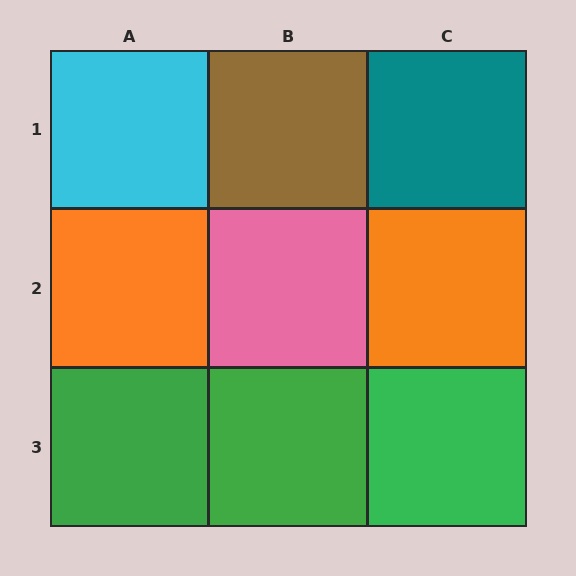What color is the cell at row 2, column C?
Orange.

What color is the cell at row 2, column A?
Orange.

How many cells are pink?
1 cell is pink.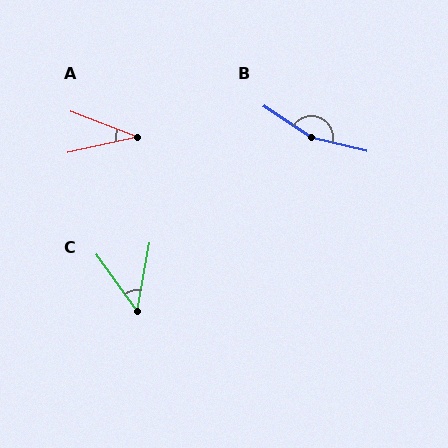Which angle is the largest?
B, at approximately 160 degrees.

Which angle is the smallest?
A, at approximately 33 degrees.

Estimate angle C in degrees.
Approximately 46 degrees.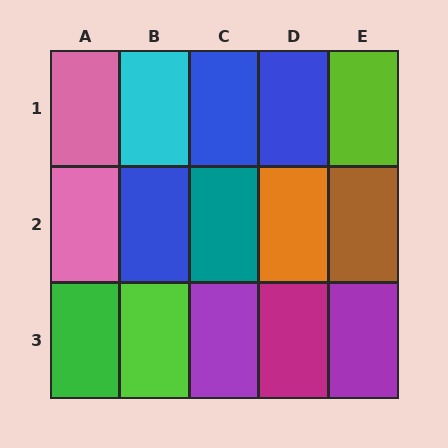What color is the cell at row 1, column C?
Blue.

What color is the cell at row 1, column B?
Cyan.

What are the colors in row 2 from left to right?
Pink, blue, teal, orange, brown.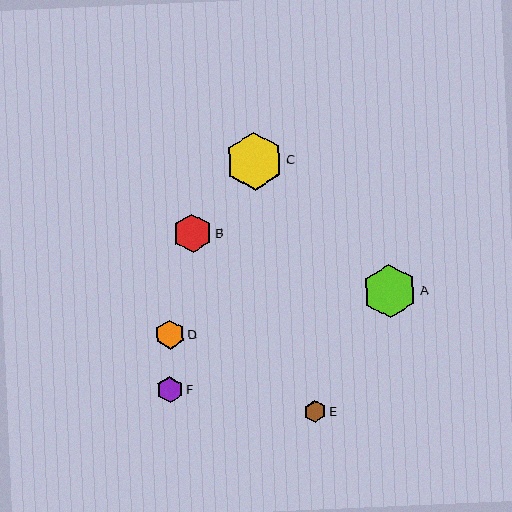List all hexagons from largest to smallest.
From largest to smallest: C, A, B, D, F, E.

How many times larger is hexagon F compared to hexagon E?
Hexagon F is approximately 1.2 times the size of hexagon E.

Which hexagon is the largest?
Hexagon C is the largest with a size of approximately 58 pixels.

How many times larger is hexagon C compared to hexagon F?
Hexagon C is approximately 2.2 times the size of hexagon F.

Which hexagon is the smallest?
Hexagon E is the smallest with a size of approximately 21 pixels.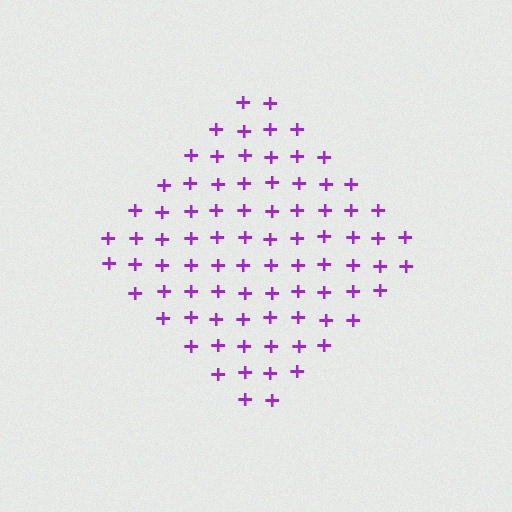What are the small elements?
The small elements are plus signs.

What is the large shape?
The large shape is a diamond.